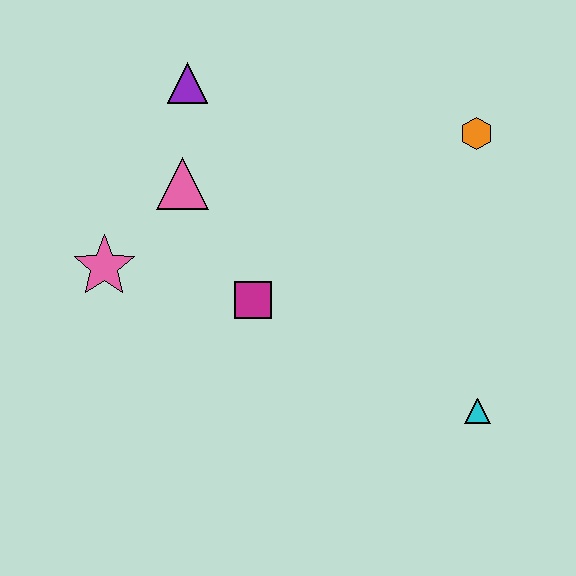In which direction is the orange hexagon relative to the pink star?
The orange hexagon is to the right of the pink star.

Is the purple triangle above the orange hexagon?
Yes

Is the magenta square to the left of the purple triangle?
No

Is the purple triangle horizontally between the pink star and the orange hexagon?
Yes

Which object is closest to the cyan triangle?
The magenta square is closest to the cyan triangle.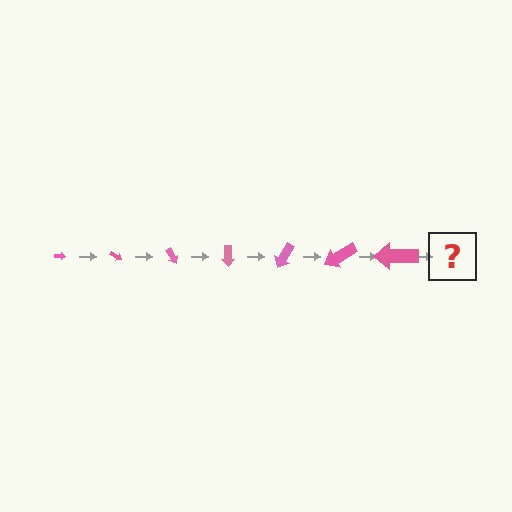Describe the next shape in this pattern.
It should be an arrow, larger than the previous one and rotated 210 degrees from the start.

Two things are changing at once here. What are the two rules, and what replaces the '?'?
The two rules are that the arrow grows larger each step and it rotates 30 degrees each step. The '?' should be an arrow, larger than the previous one and rotated 210 degrees from the start.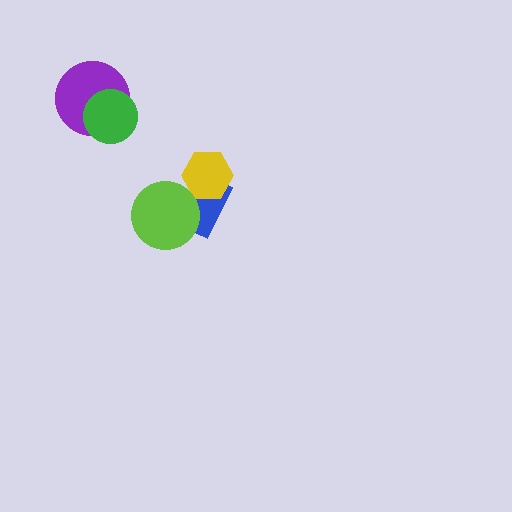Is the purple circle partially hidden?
Yes, it is partially covered by another shape.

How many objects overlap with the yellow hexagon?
1 object overlaps with the yellow hexagon.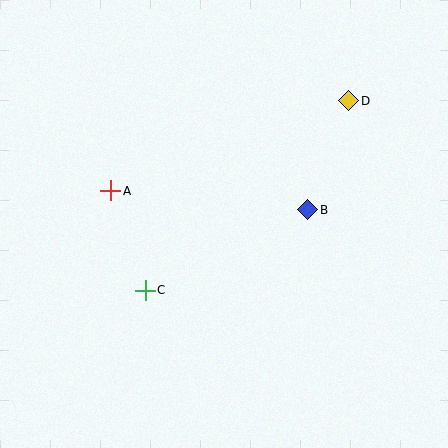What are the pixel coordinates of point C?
Point C is at (145, 290).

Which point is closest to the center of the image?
Point B at (308, 210) is closest to the center.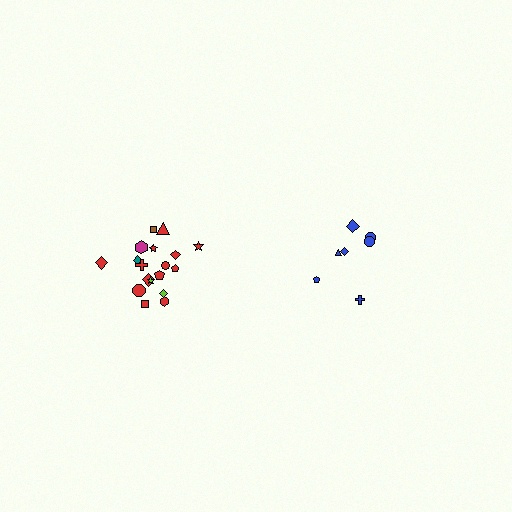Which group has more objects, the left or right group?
The left group.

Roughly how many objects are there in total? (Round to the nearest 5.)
Roughly 25 objects in total.